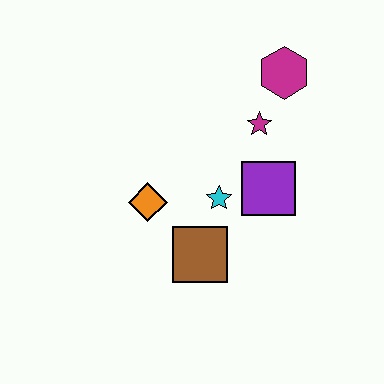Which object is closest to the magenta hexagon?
The magenta star is closest to the magenta hexagon.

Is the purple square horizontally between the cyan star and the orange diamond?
No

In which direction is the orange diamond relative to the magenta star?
The orange diamond is to the left of the magenta star.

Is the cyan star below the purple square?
Yes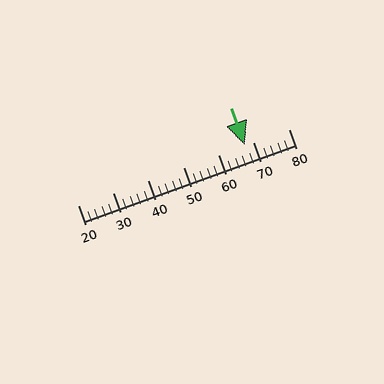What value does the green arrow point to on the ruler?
The green arrow points to approximately 68.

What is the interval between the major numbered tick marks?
The major tick marks are spaced 10 units apart.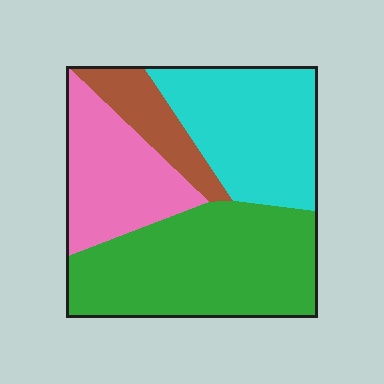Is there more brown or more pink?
Pink.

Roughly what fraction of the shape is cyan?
Cyan covers 28% of the shape.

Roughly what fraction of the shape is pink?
Pink covers roughly 20% of the shape.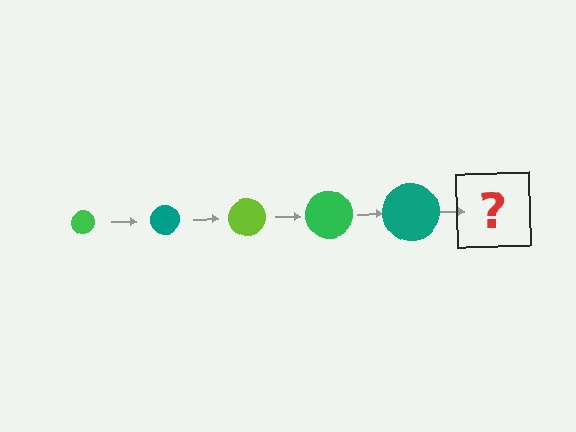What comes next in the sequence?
The next element should be a lime circle, larger than the previous one.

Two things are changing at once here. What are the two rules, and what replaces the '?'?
The two rules are that the circle grows larger each step and the color cycles through green, teal, and lime. The '?' should be a lime circle, larger than the previous one.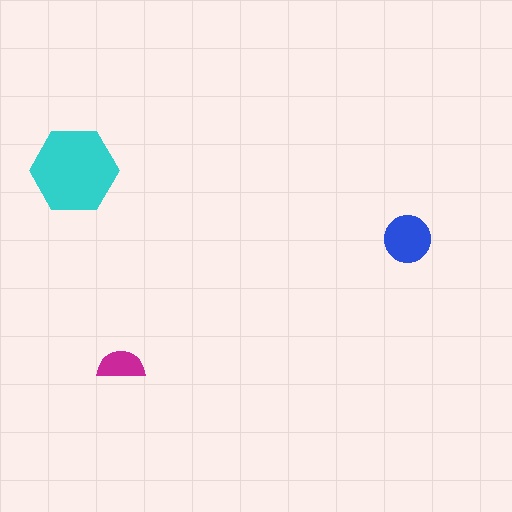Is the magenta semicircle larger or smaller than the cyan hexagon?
Smaller.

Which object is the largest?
The cyan hexagon.